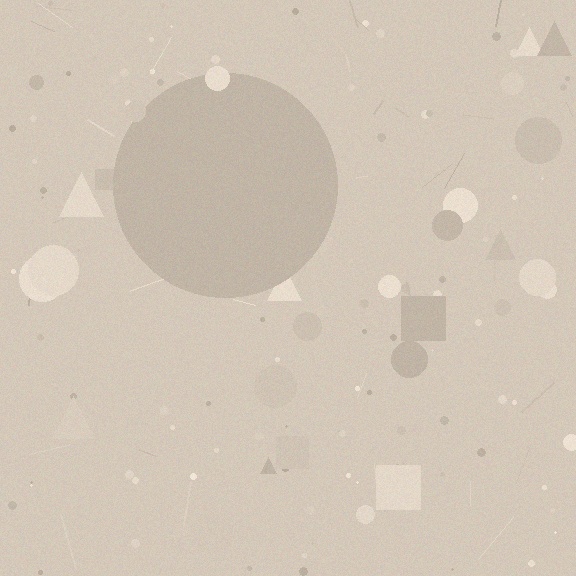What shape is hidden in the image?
A circle is hidden in the image.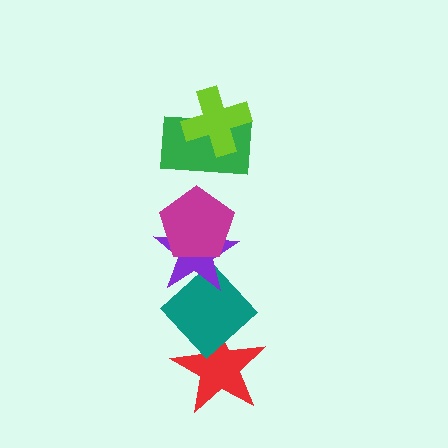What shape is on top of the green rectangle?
The lime cross is on top of the green rectangle.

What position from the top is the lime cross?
The lime cross is 1st from the top.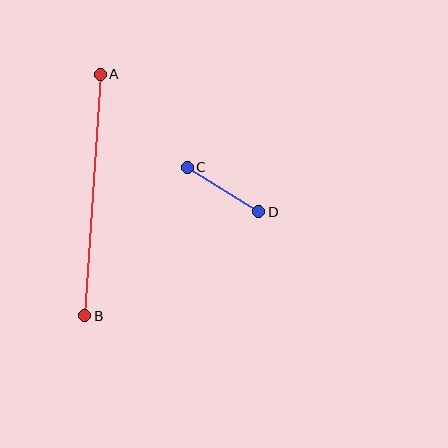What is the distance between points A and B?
The distance is approximately 242 pixels.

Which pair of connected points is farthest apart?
Points A and B are farthest apart.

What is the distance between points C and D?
The distance is approximately 84 pixels.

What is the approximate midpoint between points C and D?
The midpoint is at approximately (223, 190) pixels.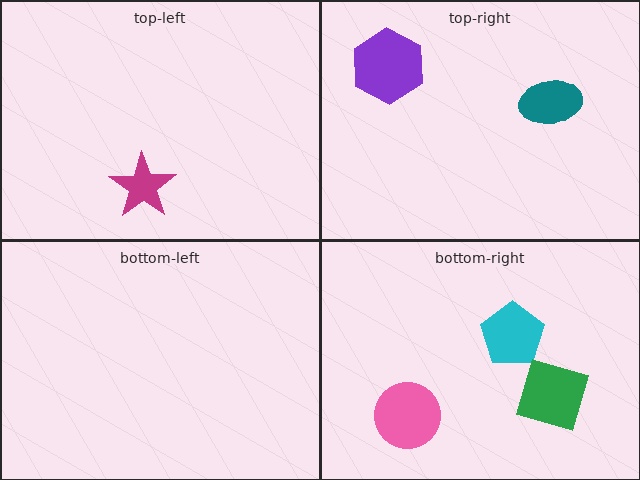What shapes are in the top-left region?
The magenta star.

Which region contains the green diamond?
The bottom-right region.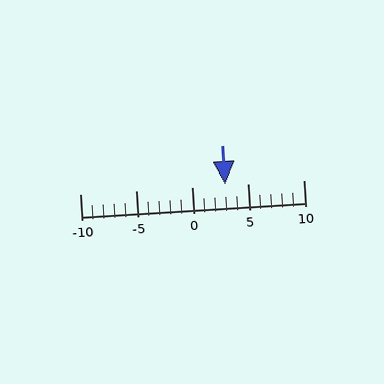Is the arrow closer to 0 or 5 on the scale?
The arrow is closer to 5.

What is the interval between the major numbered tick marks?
The major tick marks are spaced 5 units apart.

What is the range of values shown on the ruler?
The ruler shows values from -10 to 10.